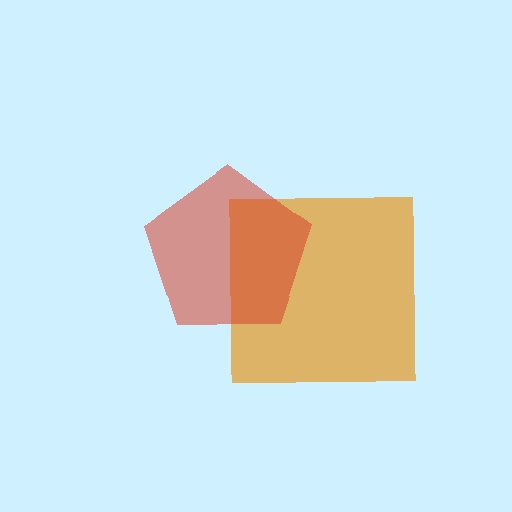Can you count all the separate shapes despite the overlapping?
Yes, there are 2 separate shapes.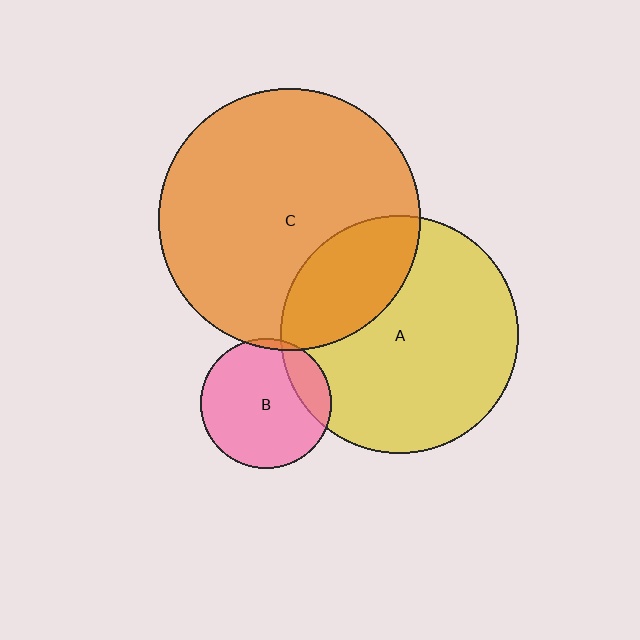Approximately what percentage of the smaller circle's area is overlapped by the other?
Approximately 15%.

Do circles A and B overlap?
Yes.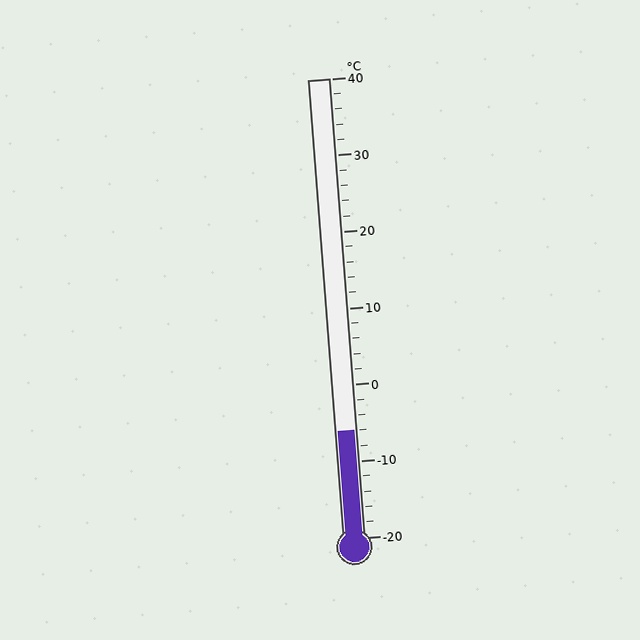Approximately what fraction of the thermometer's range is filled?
The thermometer is filled to approximately 25% of its range.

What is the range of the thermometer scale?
The thermometer scale ranges from -20°C to 40°C.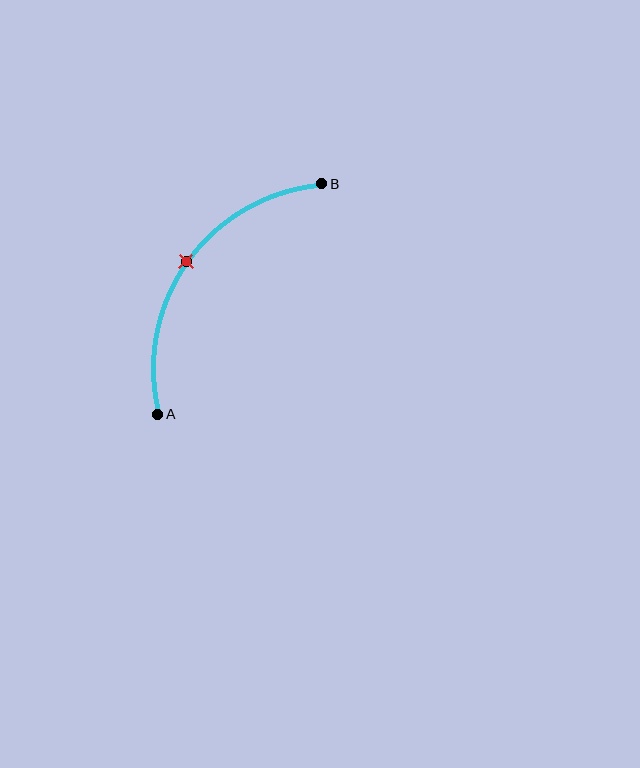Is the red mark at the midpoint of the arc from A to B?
Yes. The red mark lies on the arc at equal arc-length from both A and B — it is the arc midpoint.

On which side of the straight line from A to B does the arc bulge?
The arc bulges above and to the left of the straight line connecting A and B.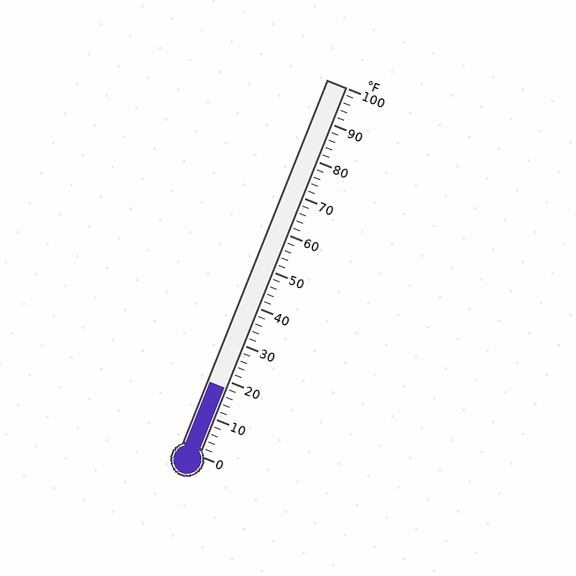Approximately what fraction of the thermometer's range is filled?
The thermometer is filled to approximately 20% of its range.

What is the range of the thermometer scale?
The thermometer scale ranges from 0°F to 100°F.